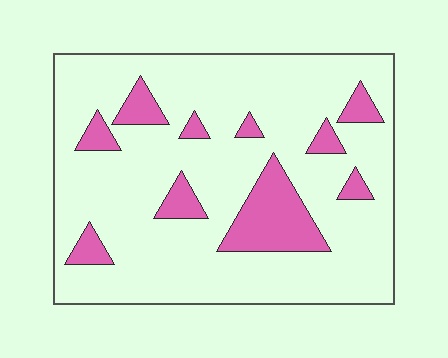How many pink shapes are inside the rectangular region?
10.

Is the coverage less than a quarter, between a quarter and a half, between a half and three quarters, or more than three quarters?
Less than a quarter.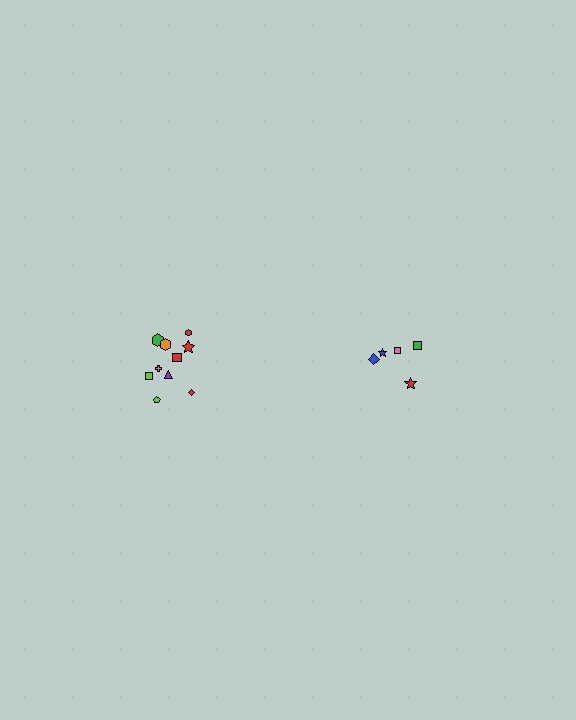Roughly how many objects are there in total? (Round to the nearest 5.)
Roughly 15 objects in total.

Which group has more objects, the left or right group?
The left group.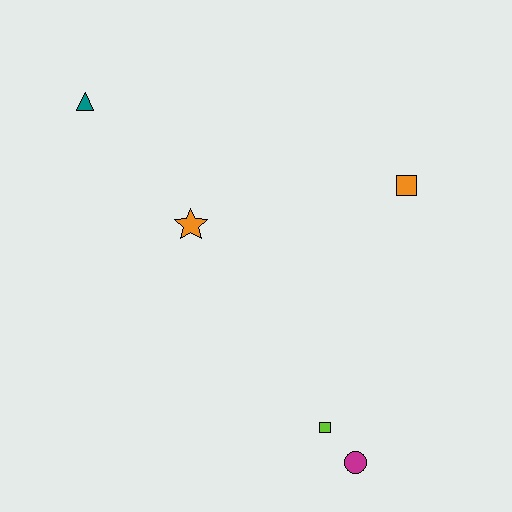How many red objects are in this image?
There are no red objects.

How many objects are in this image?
There are 5 objects.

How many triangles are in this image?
There is 1 triangle.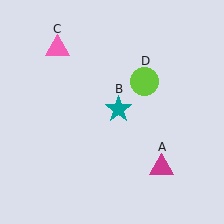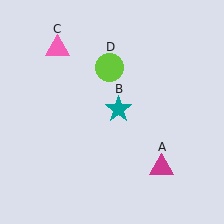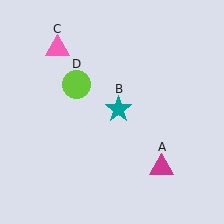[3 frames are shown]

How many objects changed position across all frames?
1 object changed position: lime circle (object D).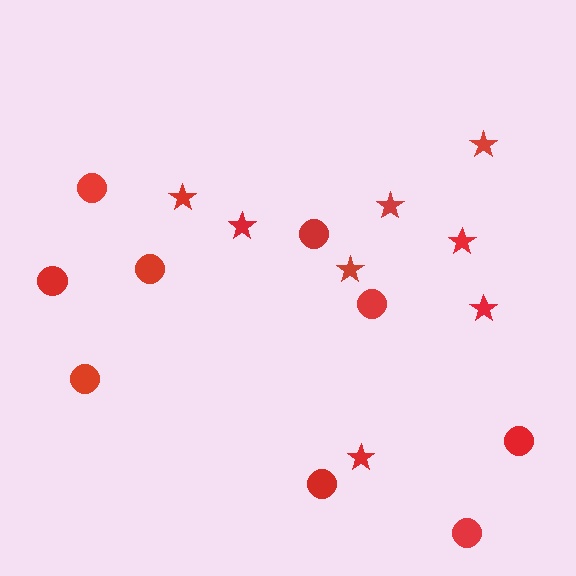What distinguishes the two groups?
There are 2 groups: one group of stars (8) and one group of circles (9).